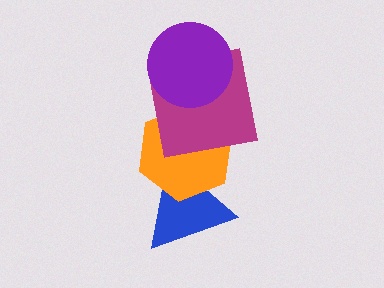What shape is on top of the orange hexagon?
The magenta square is on top of the orange hexagon.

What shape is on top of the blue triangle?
The orange hexagon is on top of the blue triangle.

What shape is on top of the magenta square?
The purple circle is on top of the magenta square.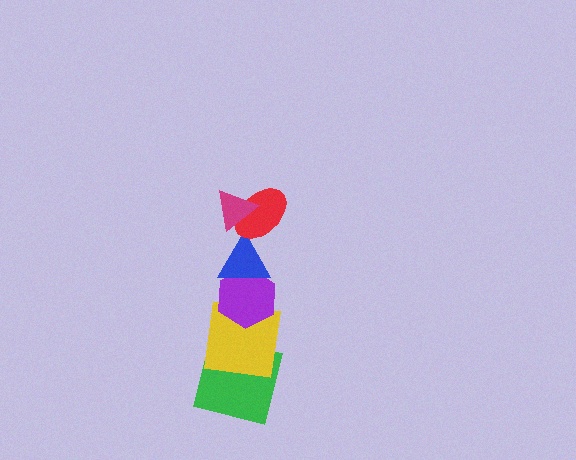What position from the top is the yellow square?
The yellow square is 5th from the top.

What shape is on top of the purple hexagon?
The blue triangle is on top of the purple hexagon.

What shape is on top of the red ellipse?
The magenta triangle is on top of the red ellipse.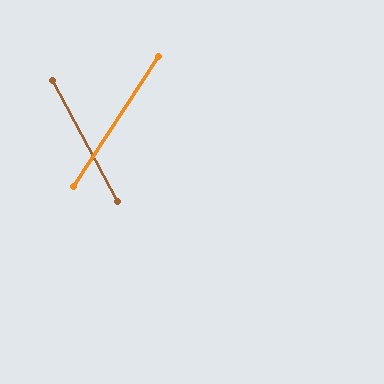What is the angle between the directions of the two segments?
Approximately 61 degrees.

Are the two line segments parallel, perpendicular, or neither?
Neither parallel nor perpendicular — they differ by about 61°.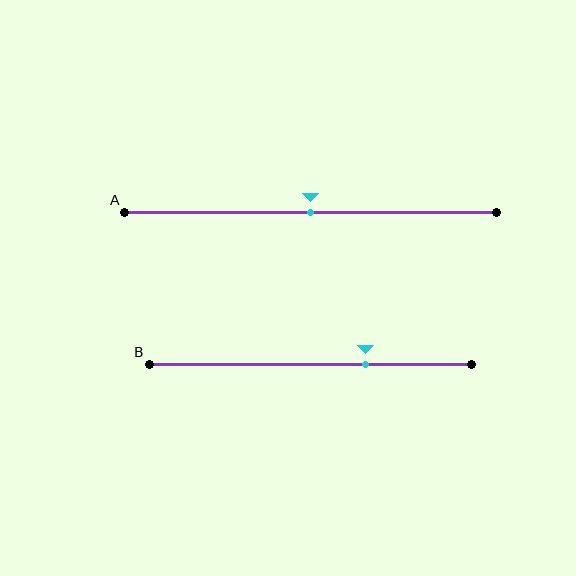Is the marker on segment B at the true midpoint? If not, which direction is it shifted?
No, the marker on segment B is shifted to the right by about 17% of the segment length.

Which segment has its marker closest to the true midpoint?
Segment A has its marker closest to the true midpoint.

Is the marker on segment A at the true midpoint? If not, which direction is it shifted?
Yes, the marker on segment A is at the true midpoint.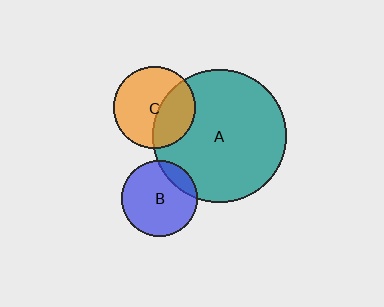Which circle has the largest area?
Circle A (teal).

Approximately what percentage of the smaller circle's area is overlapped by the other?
Approximately 15%.